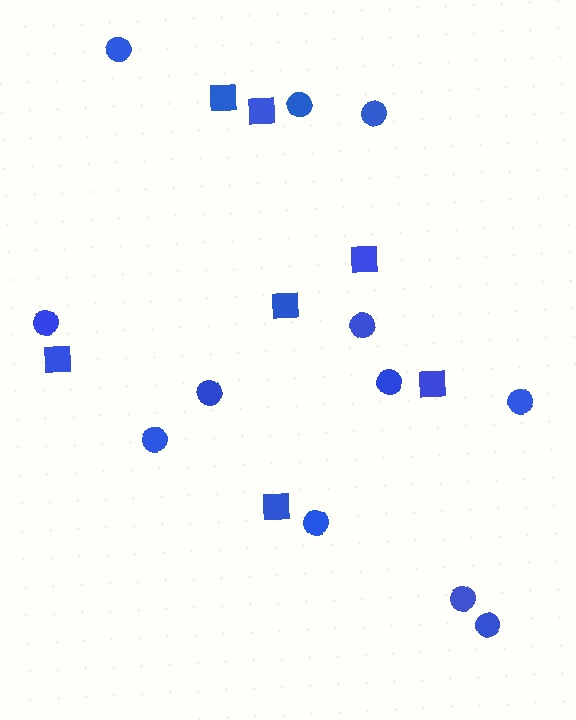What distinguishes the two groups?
There are 2 groups: one group of squares (7) and one group of circles (12).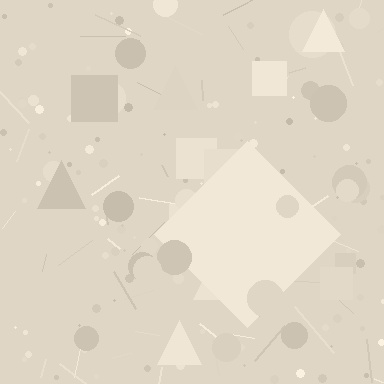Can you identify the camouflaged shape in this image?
The camouflaged shape is a diamond.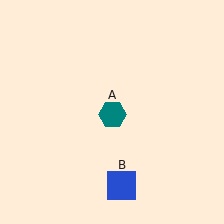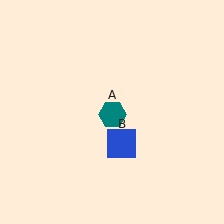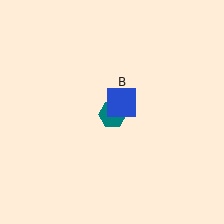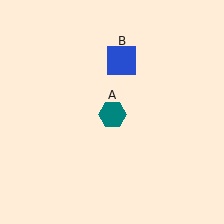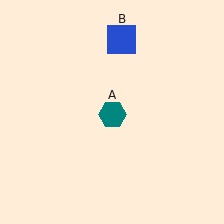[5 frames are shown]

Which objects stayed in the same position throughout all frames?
Teal hexagon (object A) remained stationary.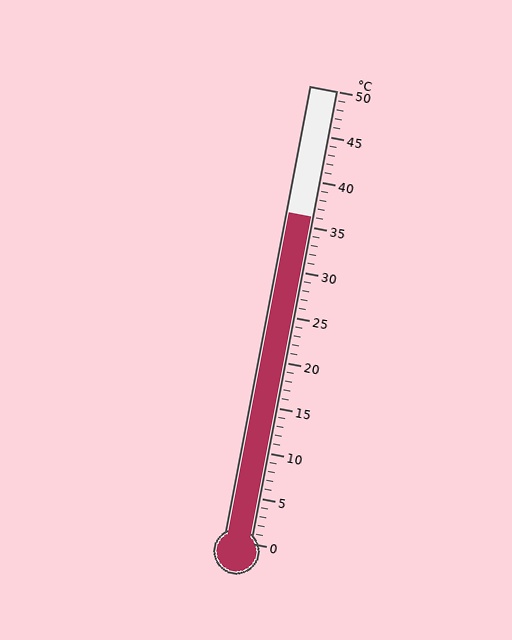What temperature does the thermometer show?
The thermometer shows approximately 36°C.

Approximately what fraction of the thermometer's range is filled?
The thermometer is filled to approximately 70% of its range.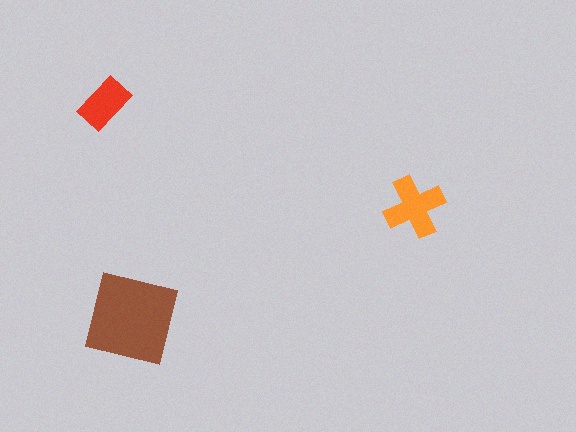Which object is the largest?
The brown square.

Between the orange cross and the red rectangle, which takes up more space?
The orange cross.